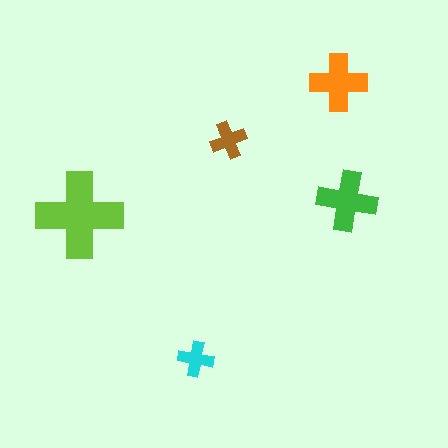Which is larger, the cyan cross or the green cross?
The green one.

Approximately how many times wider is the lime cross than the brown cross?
About 2.5 times wider.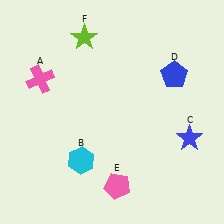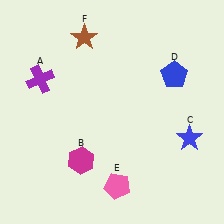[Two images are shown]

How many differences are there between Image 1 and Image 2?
There are 3 differences between the two images.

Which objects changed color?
A changed from pink to purple. B changed from cyan to magenta. F changed from lime to brown.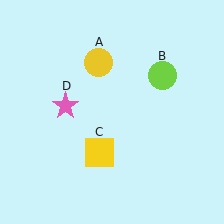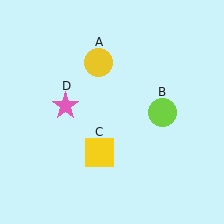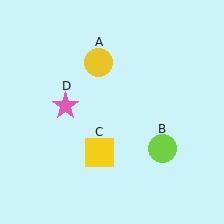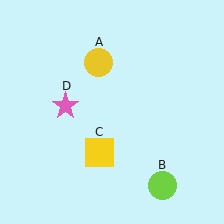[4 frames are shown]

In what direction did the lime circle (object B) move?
The lime circle (object B) moved down.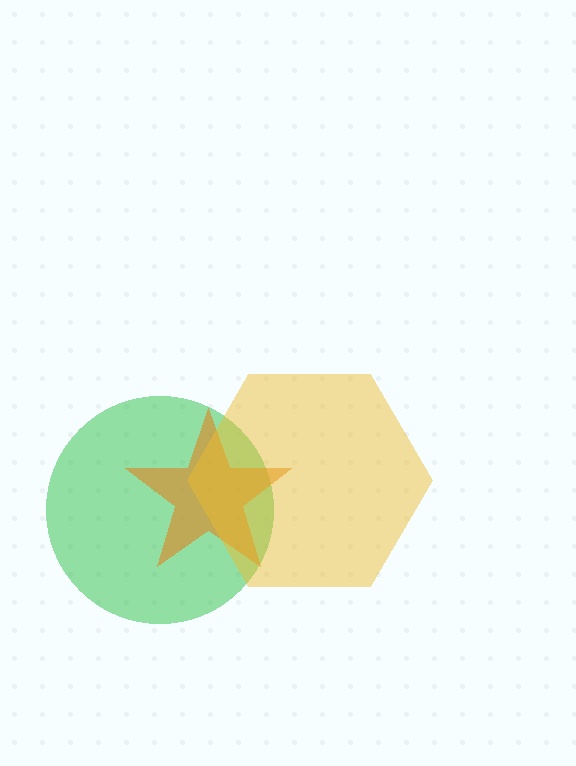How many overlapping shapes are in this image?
There are 3 overlapping shapes in the image.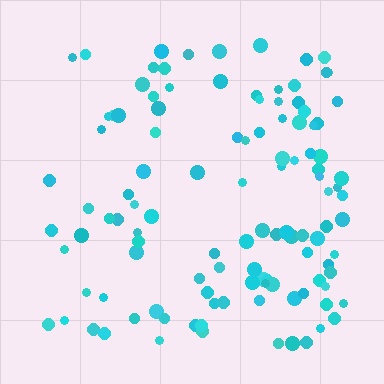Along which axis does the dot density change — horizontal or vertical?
Horizontal.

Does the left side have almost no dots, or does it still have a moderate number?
Still a moderate number, just noticeably fewer than the right.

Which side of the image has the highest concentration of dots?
The right.